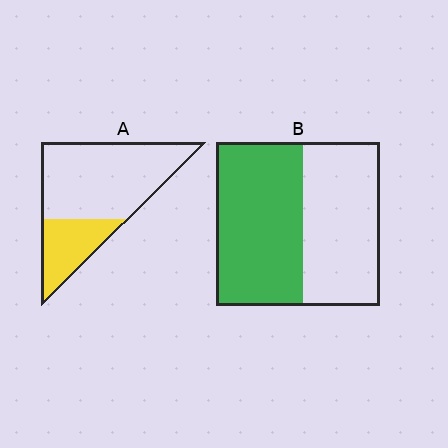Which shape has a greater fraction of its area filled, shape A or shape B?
Shape B.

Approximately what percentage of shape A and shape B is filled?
A is approximately 30% and B is approximately 55%.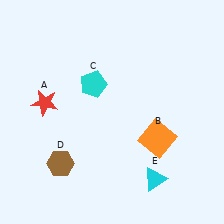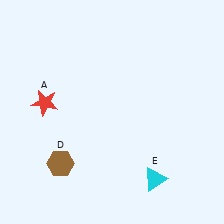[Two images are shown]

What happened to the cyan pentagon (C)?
The cyan pentagon (C) was removed in Image 2. It was in the top-left area of Image 1.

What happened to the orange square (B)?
The orange square (B) was removed in Image 2. It was in the bottom-right area of Image 1.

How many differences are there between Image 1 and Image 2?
There are 2 differences between the two images.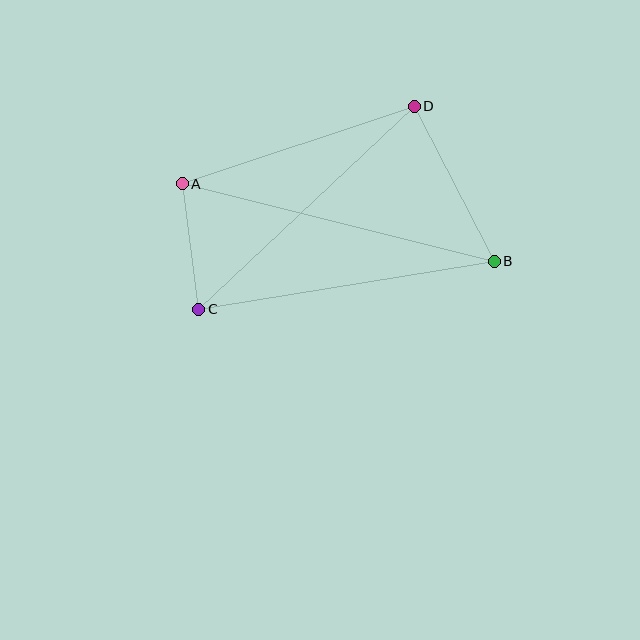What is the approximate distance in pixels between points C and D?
The distance between C and D is approximately 296 pixels.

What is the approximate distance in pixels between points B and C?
The distance between B and C is approximately 299 pixels.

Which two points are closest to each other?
Points A and C are closest to each other.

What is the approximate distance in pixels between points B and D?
The distance between B and D is approximately 174 pixels.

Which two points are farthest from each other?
Points A and B are farthest from each other.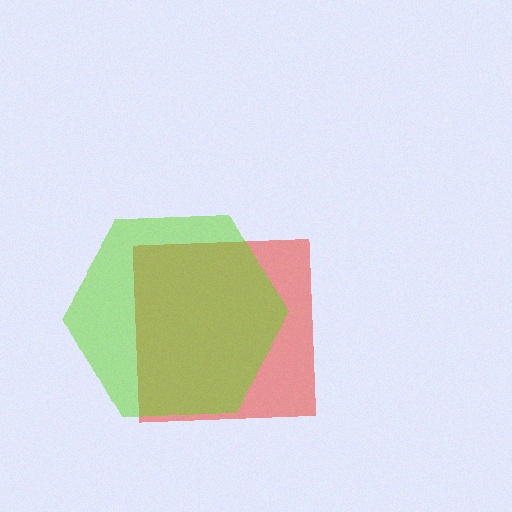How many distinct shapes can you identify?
There are 2 distinct shapes: a red square, a lime hexagon.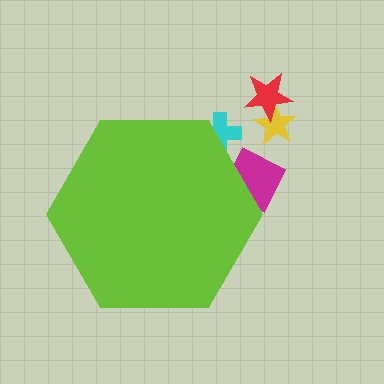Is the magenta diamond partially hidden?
Yes, the magenta diamond is partially hidden behind the lime hexagon.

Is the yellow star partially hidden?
No, the yellow star is fully visible.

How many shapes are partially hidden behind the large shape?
2 shapes are partially hidden.